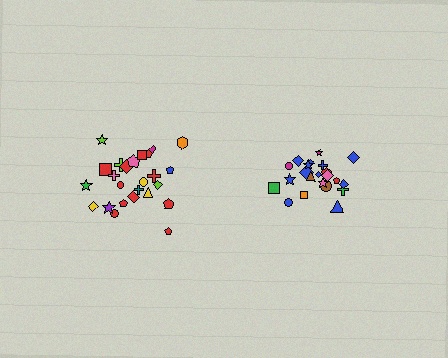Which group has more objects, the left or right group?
The left group.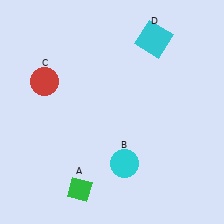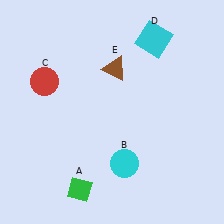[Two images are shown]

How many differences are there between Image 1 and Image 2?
There is 1 difference between the two images.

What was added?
A brown triangle (E) was added in Image 2.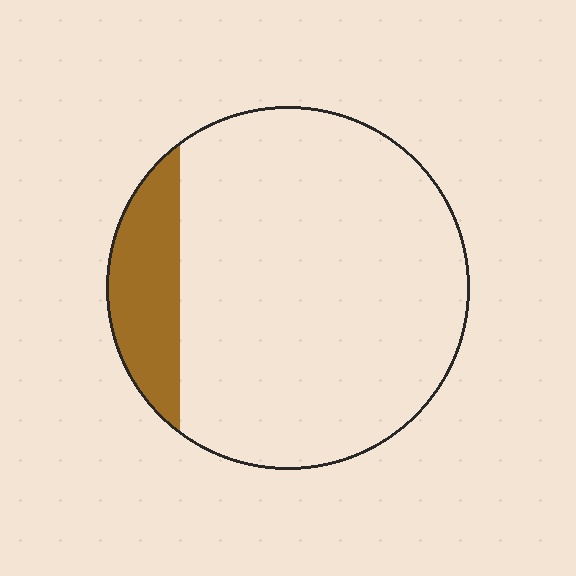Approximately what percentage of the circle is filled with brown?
Approximately 15%.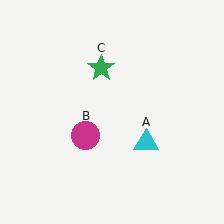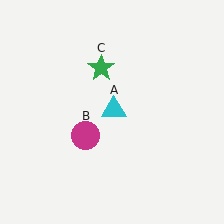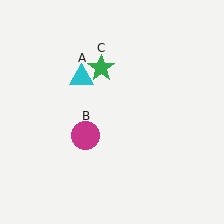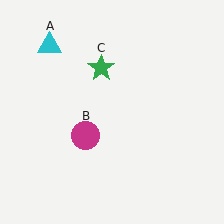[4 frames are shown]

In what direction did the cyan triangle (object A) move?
The cyan triangle (object A) moved up and to the left.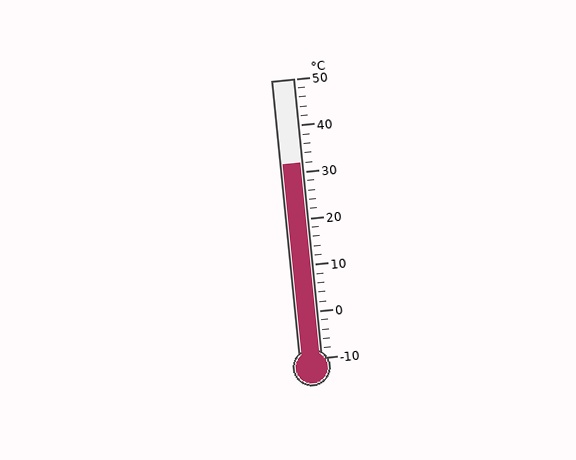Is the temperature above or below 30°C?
The temperature is above 30°C.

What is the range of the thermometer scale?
The thermometer scale ranges from -10°C to 50°C.